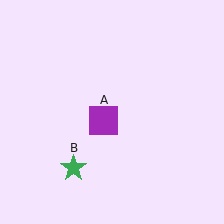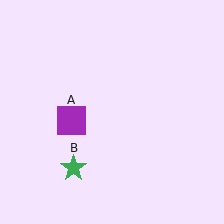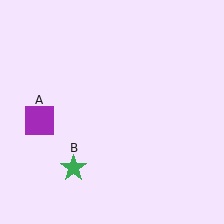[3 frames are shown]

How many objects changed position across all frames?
1 object changed position: purple square (object A).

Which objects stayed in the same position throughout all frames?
Green star (object B) remained stationary.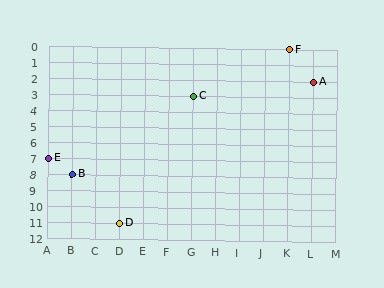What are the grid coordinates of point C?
Point C is at grid coordinates (G, 3).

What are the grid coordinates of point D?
Point D is at grid coordinates (D, 11).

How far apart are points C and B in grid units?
Points C and B are 5 columns and 5 rows apart (about 7.1 grid units diagonally).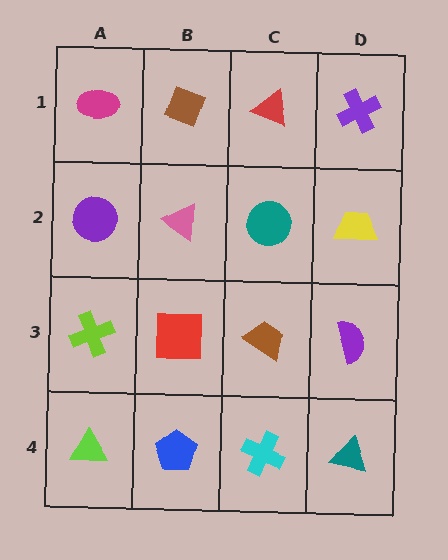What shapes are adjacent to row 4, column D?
A purple semicircle (row 3, column D), a cyan cross (row 4, column C).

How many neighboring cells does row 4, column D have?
2.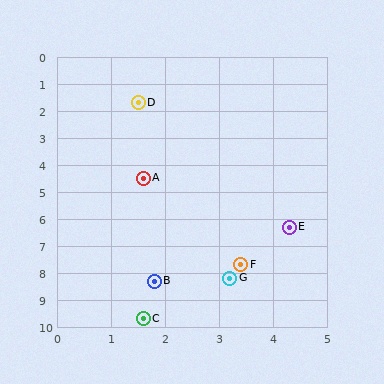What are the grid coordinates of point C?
Point C is at approximately (1.6, 9.7).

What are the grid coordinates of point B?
Point B is at approximately (1.8, 8.3).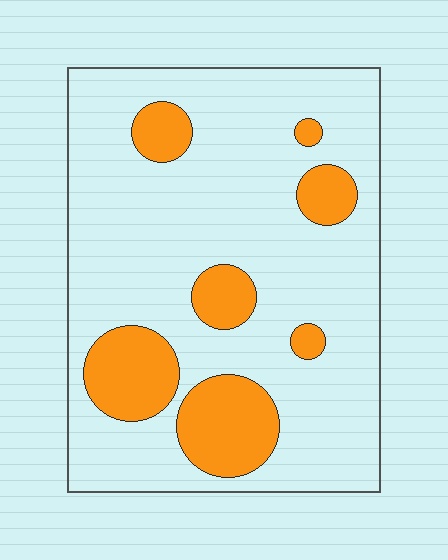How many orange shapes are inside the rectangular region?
7.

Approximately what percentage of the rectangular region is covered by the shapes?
Approximately 20%.